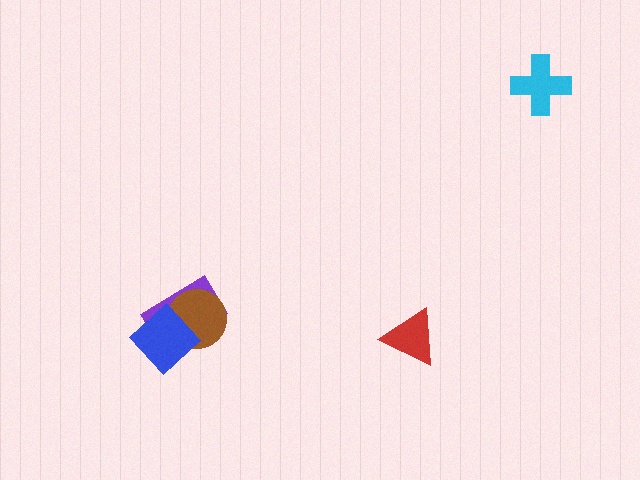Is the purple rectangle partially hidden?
Yes, it is partially covered by another shape.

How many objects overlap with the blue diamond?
2 objects overlap with the blue diamond.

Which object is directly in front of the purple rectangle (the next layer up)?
The brown circle is directly in front of the purple rectangle.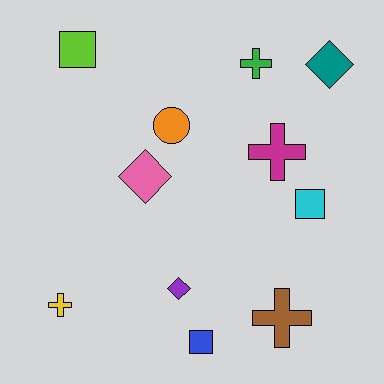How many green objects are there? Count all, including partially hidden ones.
There is 1 green object.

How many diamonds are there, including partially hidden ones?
There are 3 diamonds.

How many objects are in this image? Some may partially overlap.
There are 11 objects.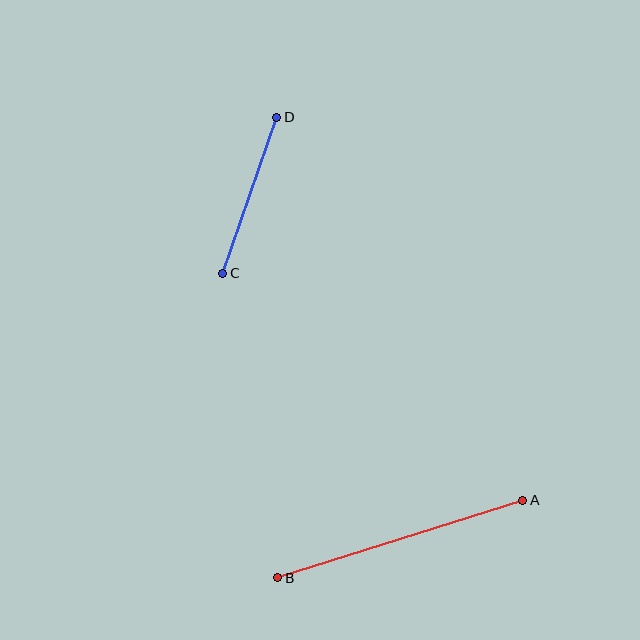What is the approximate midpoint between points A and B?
The midpoint is at approximately (400, 539) pixels.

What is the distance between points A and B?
The distance is approximately 257 pixels.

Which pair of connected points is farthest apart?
Points A and B are farthest apart.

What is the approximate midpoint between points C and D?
The midpoint is at approximately (250, 195) pixels.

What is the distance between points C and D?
The distance is approximately 165 pixels.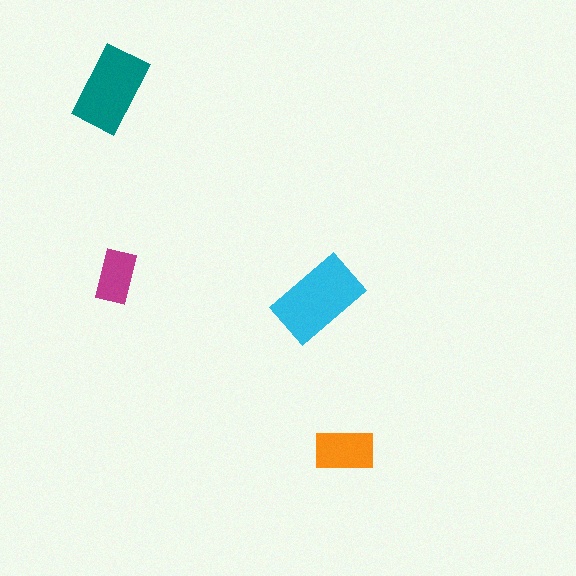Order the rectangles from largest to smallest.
the cyan one, the teal one, the orange one, the magenta one.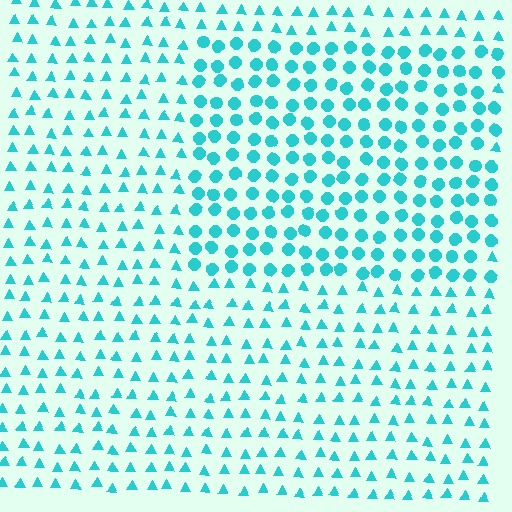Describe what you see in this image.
The image is filled with small cyan elements arranged in a uniform grid. A rectangle-shaped region contains circles, while the surrounding area contains triangles. The boundary is defined purely by the change in element shape.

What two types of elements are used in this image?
The image uses circles inside the rectangle region and triangles outside it.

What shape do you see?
I see a rectangle.